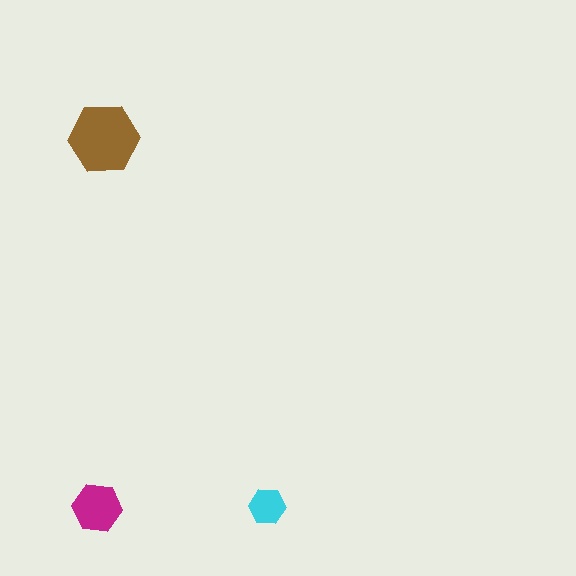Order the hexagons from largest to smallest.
the brown one, the magenta one, the cyan one.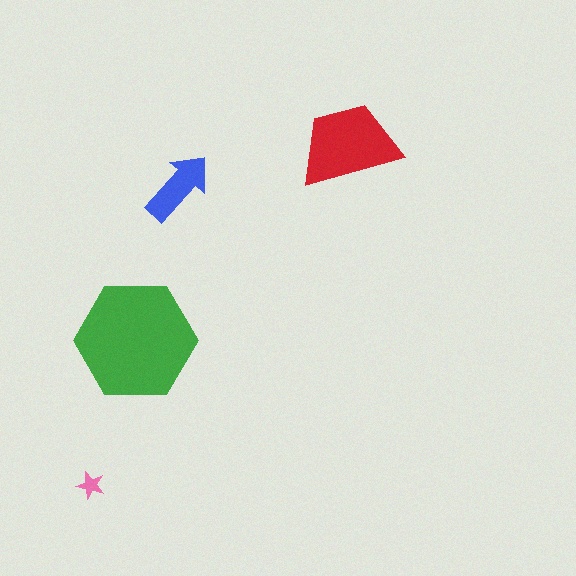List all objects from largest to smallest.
The green hexagon, the red trapezoid, the blue arrow, the pink star.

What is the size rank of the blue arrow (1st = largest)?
3rd.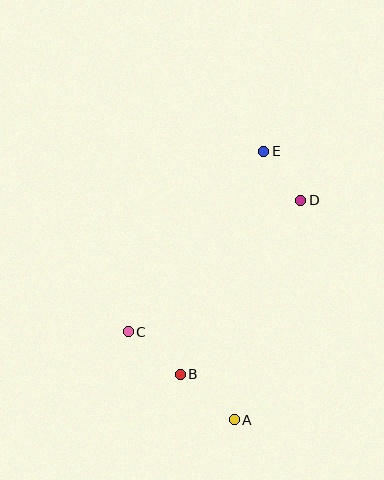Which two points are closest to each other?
Points D and E are closest to each other.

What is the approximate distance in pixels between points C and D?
The distance between C and D is approximately 217 pixels.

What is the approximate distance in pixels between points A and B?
The distance between A and B is approximately 71 pixels.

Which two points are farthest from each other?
Points A and E are farthest from each other.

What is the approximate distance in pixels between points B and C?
The distance between B and C is approximately 67 pixels.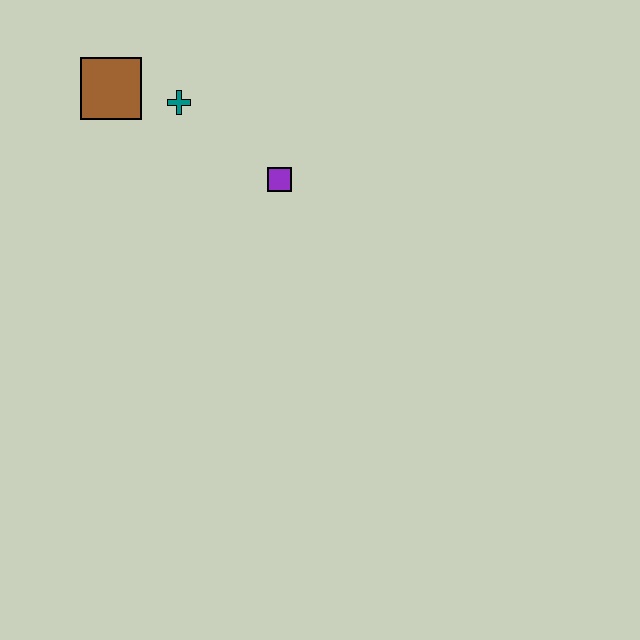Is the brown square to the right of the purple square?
No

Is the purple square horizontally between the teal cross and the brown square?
No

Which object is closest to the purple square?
The teal cross is closest to the purple square.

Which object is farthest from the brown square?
The purple square is farthest from the brown square.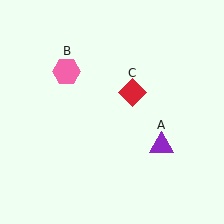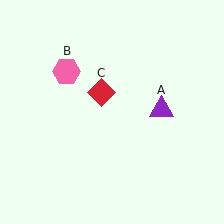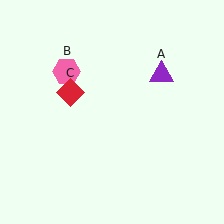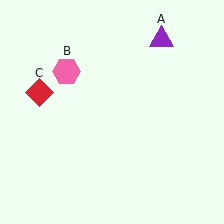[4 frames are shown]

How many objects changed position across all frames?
2 objects changed position: purple triangle (object A), red diamond (object C).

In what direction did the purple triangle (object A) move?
The purple triangle (object A) moved up.